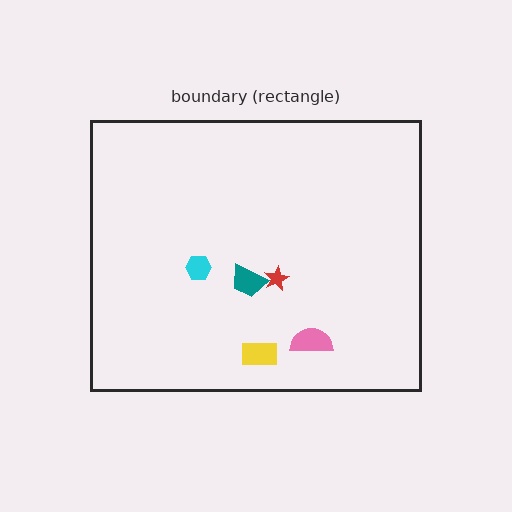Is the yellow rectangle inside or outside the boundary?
Inside.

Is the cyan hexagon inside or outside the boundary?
Inside.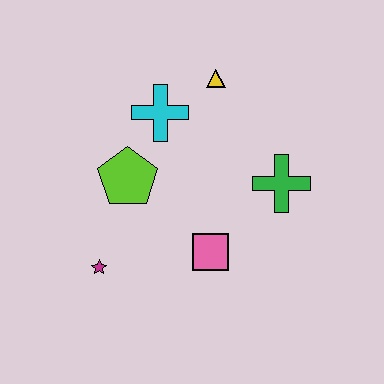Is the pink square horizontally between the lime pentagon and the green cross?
Yes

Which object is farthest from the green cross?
The magenta star is farthest from the green cross.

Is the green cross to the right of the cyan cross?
Yes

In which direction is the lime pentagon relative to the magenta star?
The lime pentagon is above the magenta star.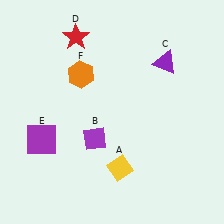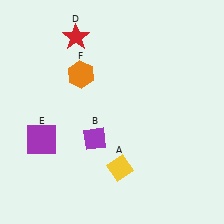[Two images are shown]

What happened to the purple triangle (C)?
The purple triangle (C) was removed in Image 2. It was in the top-right area of Image 1.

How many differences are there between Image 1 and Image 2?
There is 1 difference between the two images.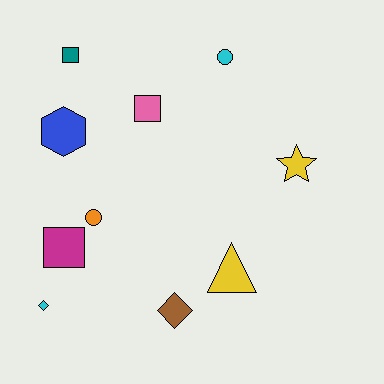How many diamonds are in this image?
There are 2 diamonds.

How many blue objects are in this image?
There is 1 blue object.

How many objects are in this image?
There are 10 objects.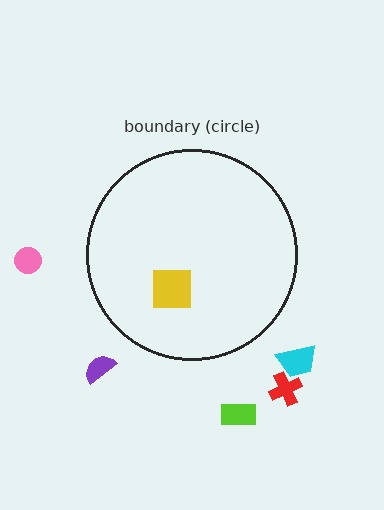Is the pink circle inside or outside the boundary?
Outside.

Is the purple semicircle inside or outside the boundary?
Outside.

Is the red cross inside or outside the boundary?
Outside.